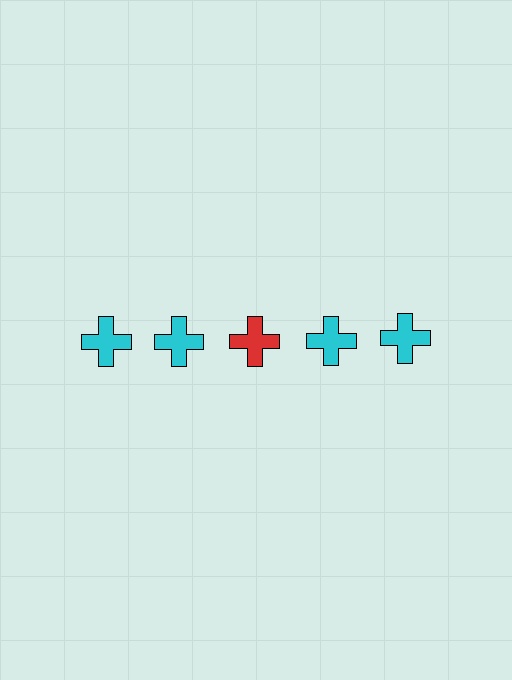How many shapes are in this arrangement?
There are 5 shapes arranged in a grid pattern.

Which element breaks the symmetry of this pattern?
The red cross in the top row, center column breaks the symmetry. All other shapes are cyan crosses.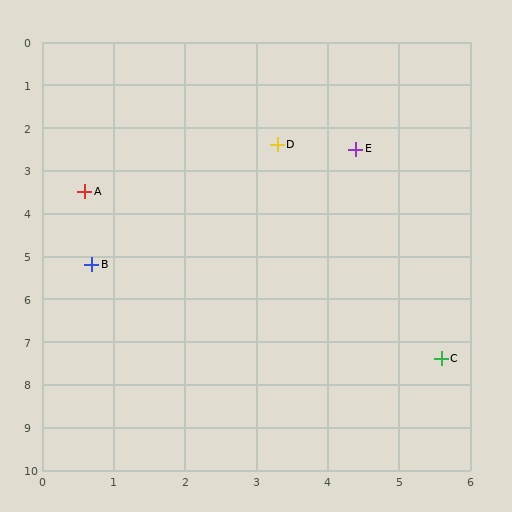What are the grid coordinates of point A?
Point A is at approximately (0.6, 3.5).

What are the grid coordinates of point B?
Point B is at approximately (0.7, 5.2).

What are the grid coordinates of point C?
Point C is at approximately (5.6, 7.4).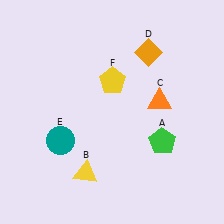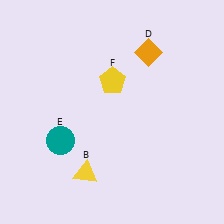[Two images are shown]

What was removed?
The orange triangle (C), the green pentagon (A) were removed in Image 2.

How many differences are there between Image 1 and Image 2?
There are 2 differences between the two images.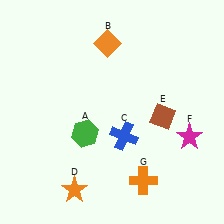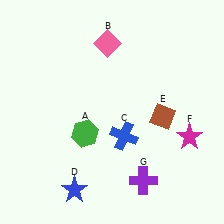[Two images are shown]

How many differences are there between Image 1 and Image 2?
There are 3 differences between the two images.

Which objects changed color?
B changed from orange to pink. D changed from orange to blue. G changed from orange to purple.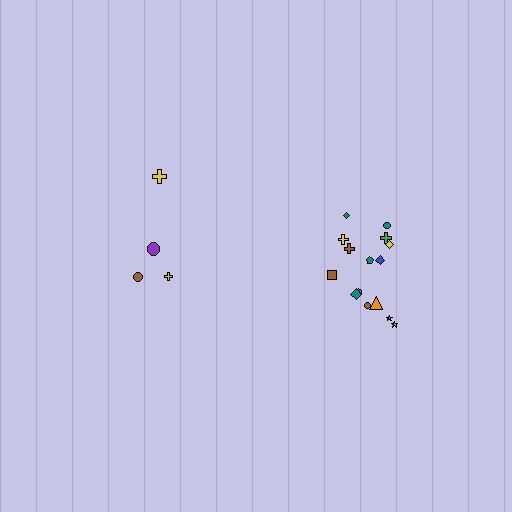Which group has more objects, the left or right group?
The right group.